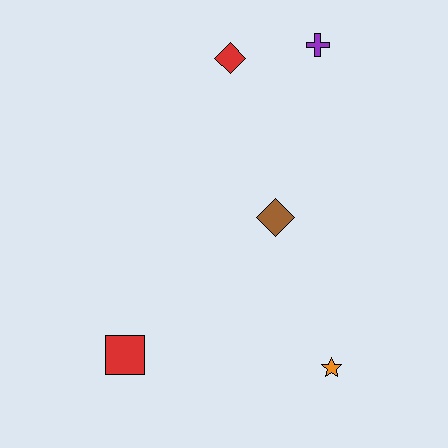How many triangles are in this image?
There are no triangles.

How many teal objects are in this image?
There are no teal objects.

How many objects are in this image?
There are 5 objects.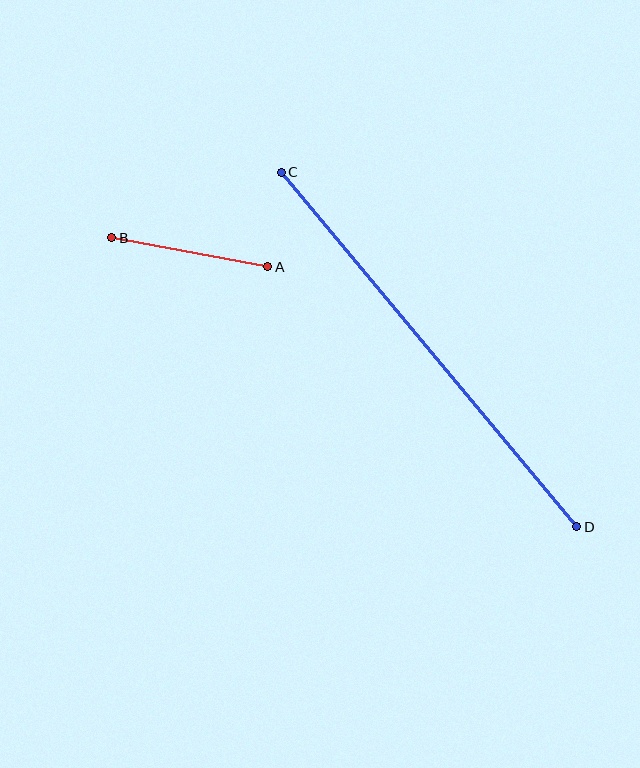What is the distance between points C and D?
The distance is approximately 461 pixels.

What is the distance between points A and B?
The distance is approximately 159 pixels.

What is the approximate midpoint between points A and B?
The midpoint is at approximately (190, 252) pixels.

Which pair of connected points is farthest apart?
Points C and D are farthest apart.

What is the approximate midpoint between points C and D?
The midpoint is at approximately (429, 349) pixels.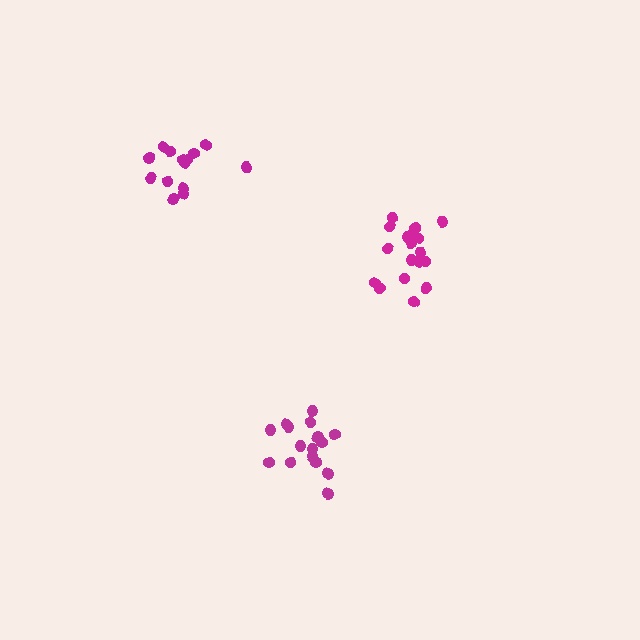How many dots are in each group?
Group 1: 18 dots, Group 2: 16 dots, Group 3: 14 dots (48 total).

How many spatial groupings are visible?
There are 3 spatial groupings.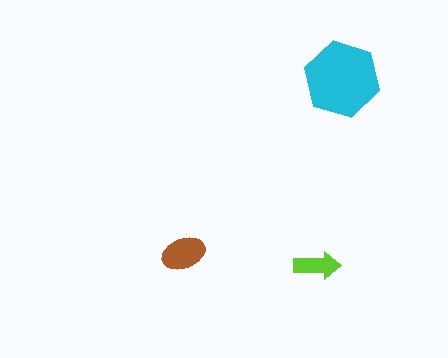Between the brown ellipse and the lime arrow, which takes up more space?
The brown ellipse.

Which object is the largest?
The cyan hexagon.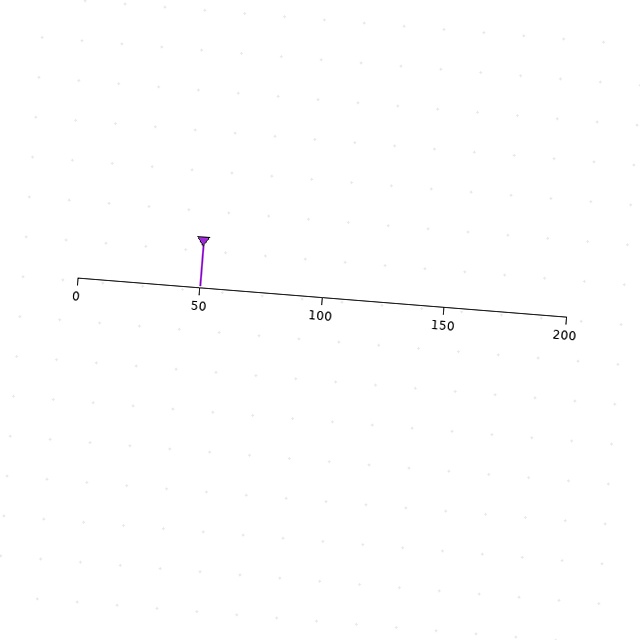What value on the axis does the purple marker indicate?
The marker indicates approximately 50.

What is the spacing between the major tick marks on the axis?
The major ticks are spaced 50 apart.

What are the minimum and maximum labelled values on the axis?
The axis runs from 0 to 200.